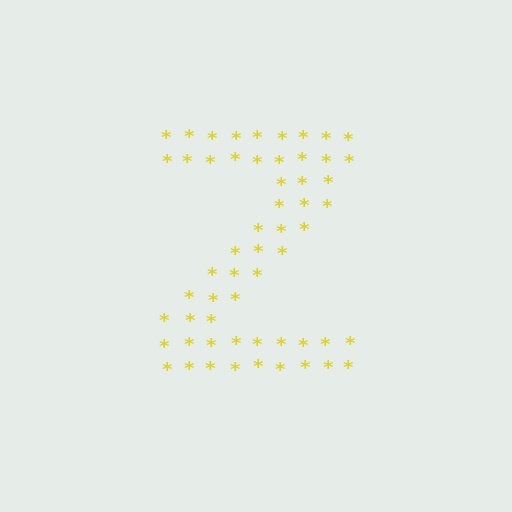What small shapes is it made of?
It is made of small asterisks.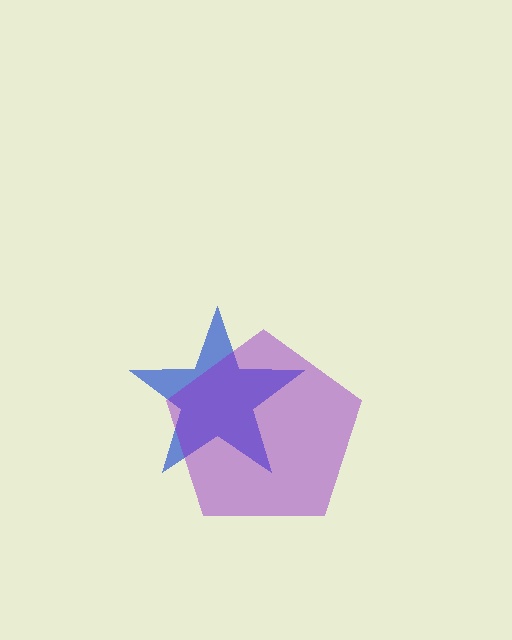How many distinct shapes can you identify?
There are 2 distinct shapes: a blue star, a purple pentagon.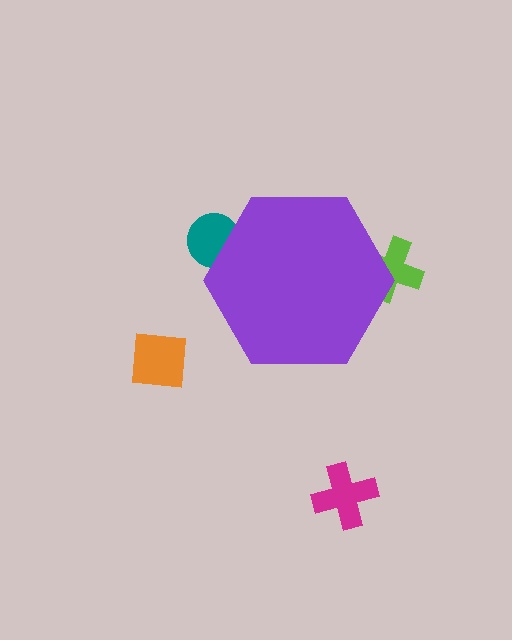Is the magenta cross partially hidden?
No, the magenta cross is fully visible.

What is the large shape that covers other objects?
A purple hexagon.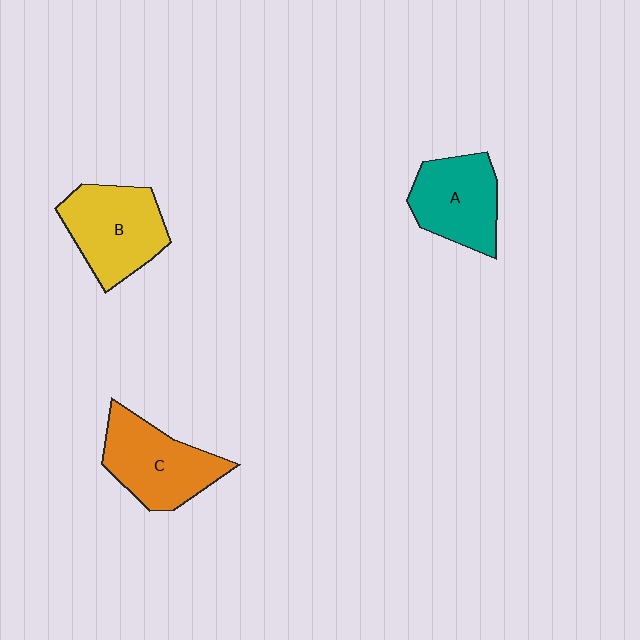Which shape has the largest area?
Shape B (yellow).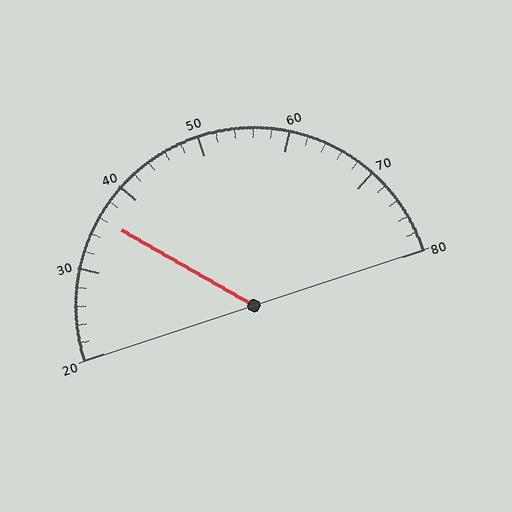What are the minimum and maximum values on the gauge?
The gauge ranges from 20 to 80.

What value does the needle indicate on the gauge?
The needle indicates approximately 36.